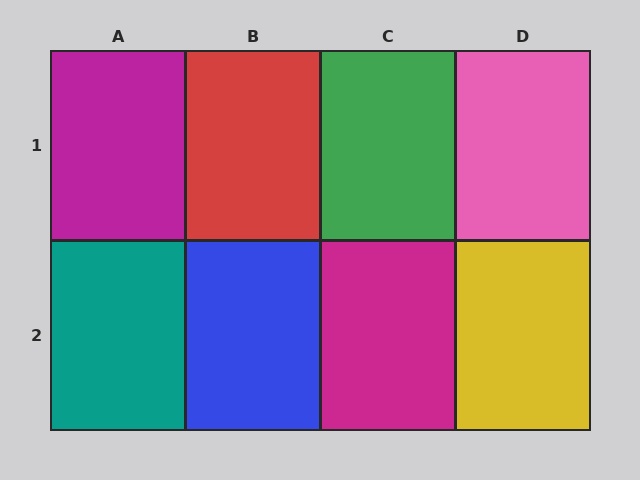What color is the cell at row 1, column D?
Pink.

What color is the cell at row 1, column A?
Magenta.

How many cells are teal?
1 cell is teal.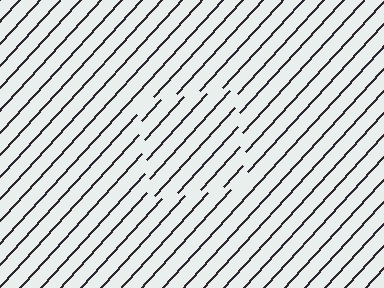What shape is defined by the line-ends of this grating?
An illusory square. The interior of the shape contains the same grating, shifted by half a period — the contour is defined by the phase discontinuity where line-ends from the inner and outer gratings abut.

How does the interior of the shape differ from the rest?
The interior of the shape contains the same grating, shifted by half a period — the contour is defined by the phase discontinuity where line-ends from the inner and outer gratings abut.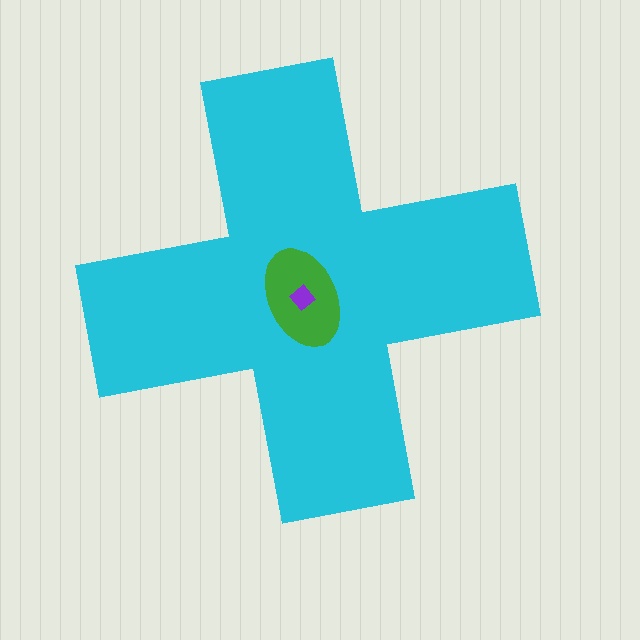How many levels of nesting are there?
3.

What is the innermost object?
The purple diamond.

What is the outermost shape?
The cyan cross.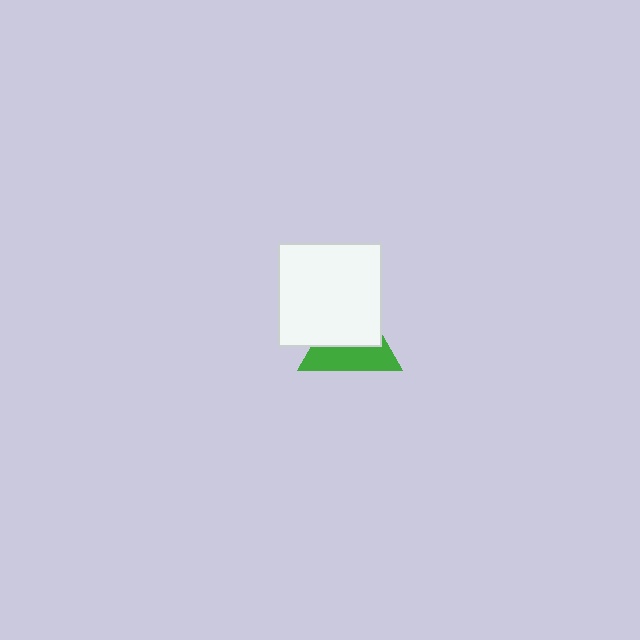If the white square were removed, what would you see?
You would see the complete green triangle.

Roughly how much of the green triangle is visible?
About half of it is visible (roughly 46%).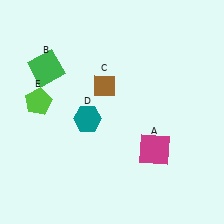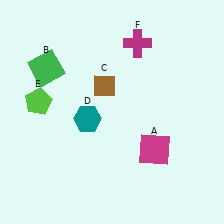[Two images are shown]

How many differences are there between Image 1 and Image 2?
There is 1 difference between the two images.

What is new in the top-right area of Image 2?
A magenta cross (F) was added in the top-right area of Image 2.